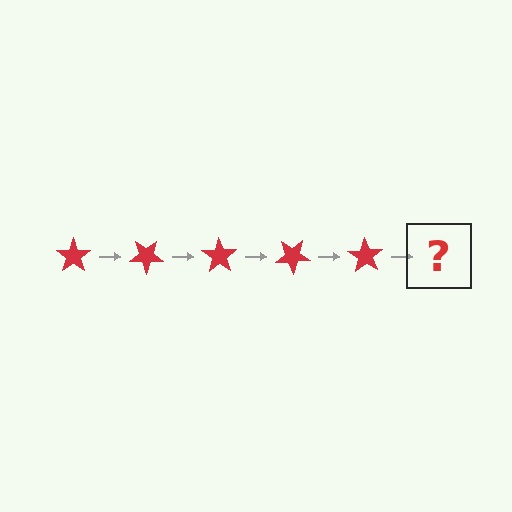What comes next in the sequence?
The next element should be a red star rotated 175 degrees.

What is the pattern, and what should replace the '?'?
The pattern is that the star rotates 35 degrees each step. The '?' should be a red star rotated 175 degrees.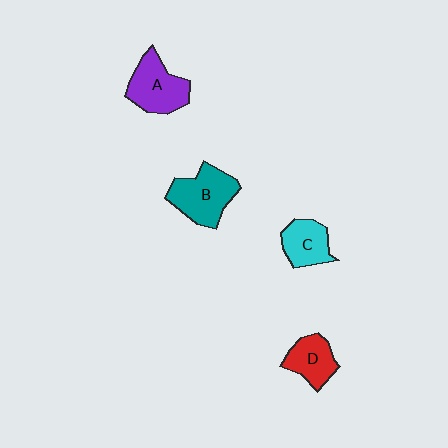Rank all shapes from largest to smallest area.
From largest to smallest: B (teal), A (purple), C (cyan), D (red).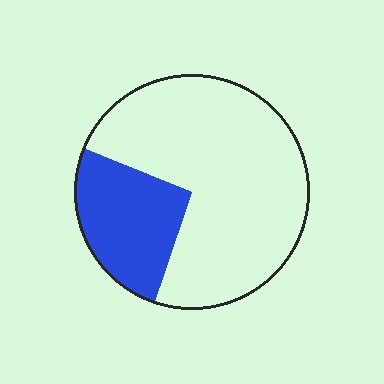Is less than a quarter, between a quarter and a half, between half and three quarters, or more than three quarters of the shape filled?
Between a quarter and a half.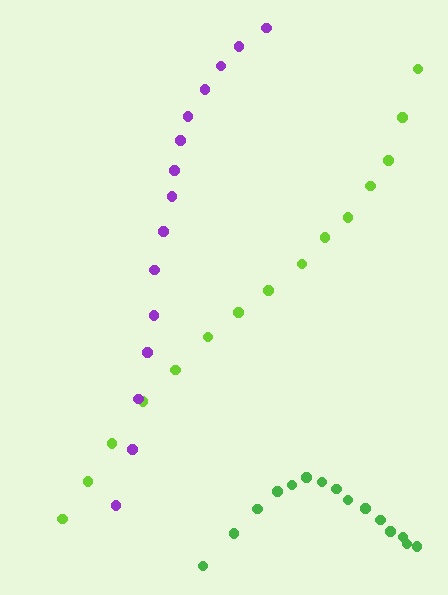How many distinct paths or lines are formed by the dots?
There are 3 distinct paths.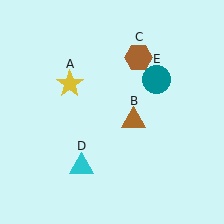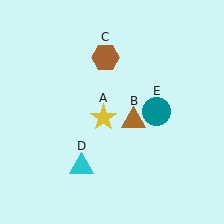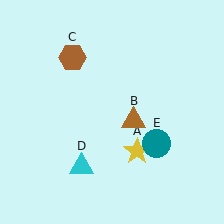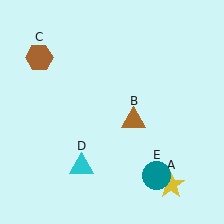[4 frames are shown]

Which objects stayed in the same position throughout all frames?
Brown triangle (object B) and cyan triangle (object D) remained stationary.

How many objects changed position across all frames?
3 objects changed position: yellow star (object A), brown hexagon (object C), teal circle (object E).